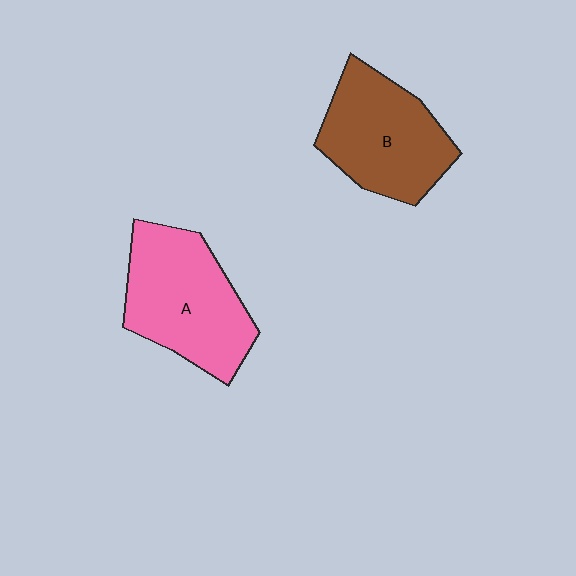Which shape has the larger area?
Shape A (pink).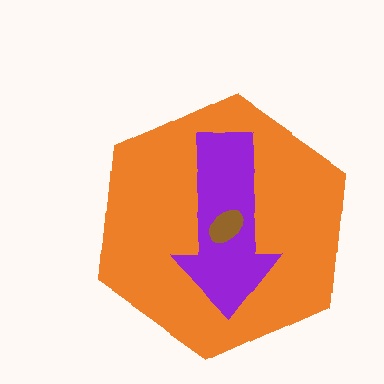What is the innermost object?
The brown ellipse.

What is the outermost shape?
The orange hexagon.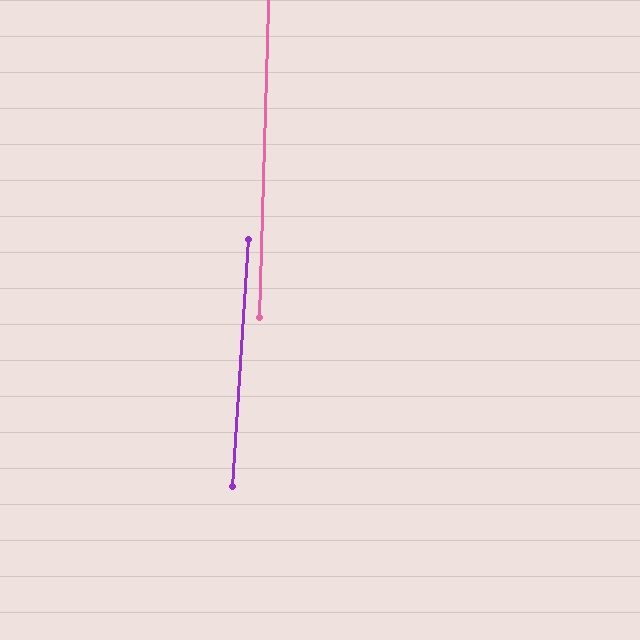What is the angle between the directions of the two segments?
Approximately 2 degrees.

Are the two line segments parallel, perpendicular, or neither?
Parallel — their directions differ by only 2.0°.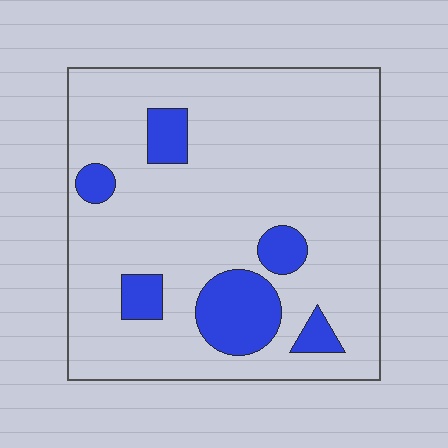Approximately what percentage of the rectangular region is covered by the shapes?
Approximately 15%.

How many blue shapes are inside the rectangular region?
6.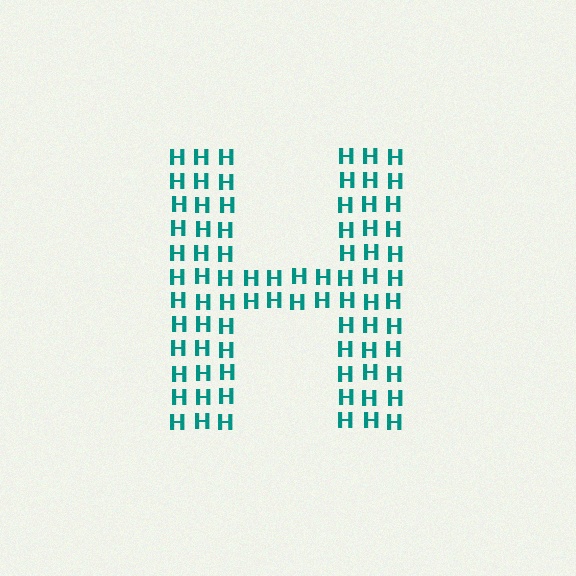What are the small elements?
The small elements are letter H's.